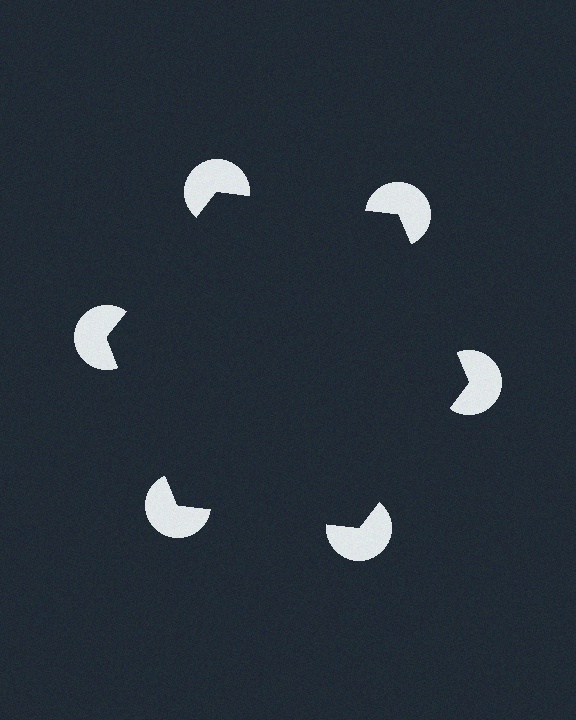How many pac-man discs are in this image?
There are 6 — one at each vertex of the illusory hexagon.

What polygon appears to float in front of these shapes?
An illusory hexagon — its edges are inferred from the aligned wedge cuts in the pac-man discs, not physically drawn.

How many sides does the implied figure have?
6 sides.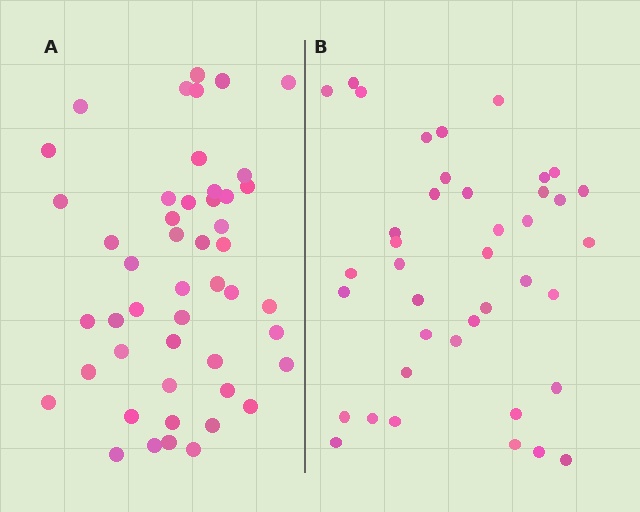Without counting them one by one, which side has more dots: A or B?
Region A (the left region) has more dots.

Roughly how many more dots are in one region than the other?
Region A has roughly 8 or so more dots than region B.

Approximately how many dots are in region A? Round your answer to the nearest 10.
About 50 dots. (The exact count is 48, which rounds to 50.)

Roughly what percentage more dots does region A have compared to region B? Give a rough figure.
About 20% more.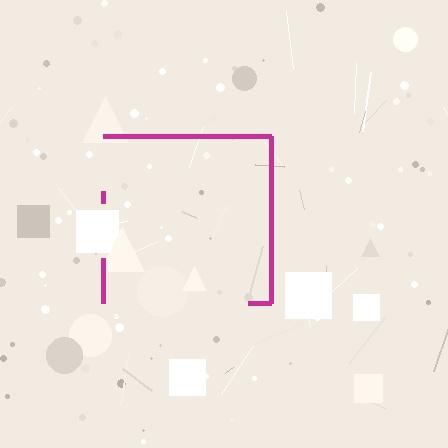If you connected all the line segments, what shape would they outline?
They would outline a square.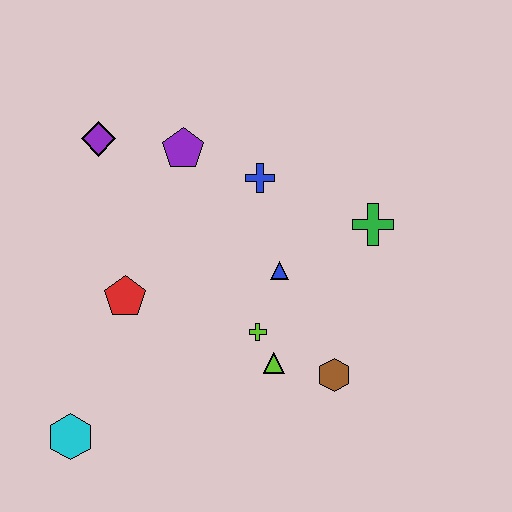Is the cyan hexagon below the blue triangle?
Yes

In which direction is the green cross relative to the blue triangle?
The green cross is to the right of the blue triangle.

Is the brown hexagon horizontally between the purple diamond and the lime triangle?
No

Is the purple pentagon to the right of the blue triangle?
No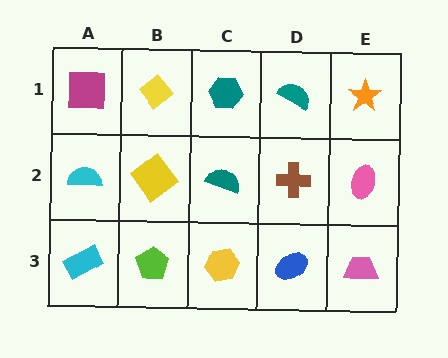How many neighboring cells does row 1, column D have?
3.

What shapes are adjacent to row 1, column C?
A teal semicircle (row 2, column C), a yellow diamond (row 1, column B), a teal semicircle (row 1, column D).